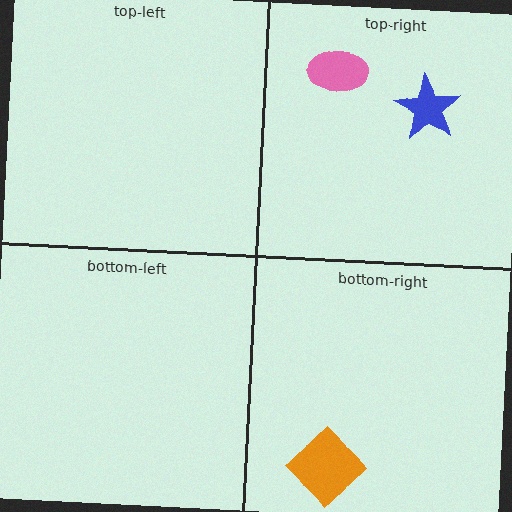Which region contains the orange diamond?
The bottom-right region.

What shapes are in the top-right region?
The blue star, the pink ellipse.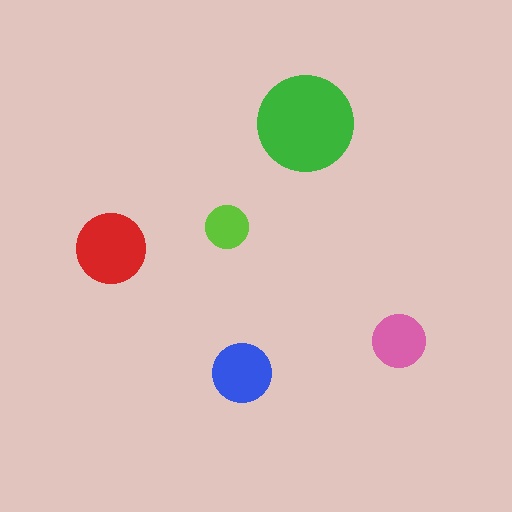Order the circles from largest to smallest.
the green one, the red one, the blue one, the pink one, the lime one.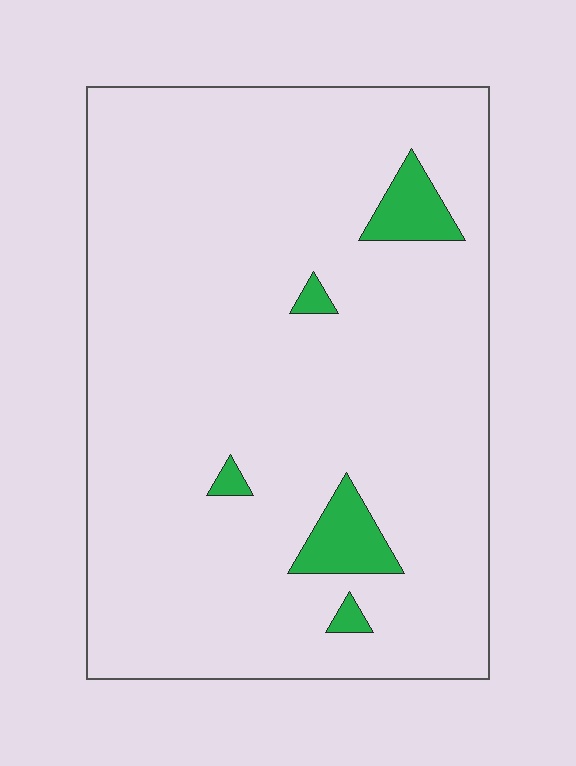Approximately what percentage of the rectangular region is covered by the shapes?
Approximately 5%.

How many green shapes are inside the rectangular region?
5.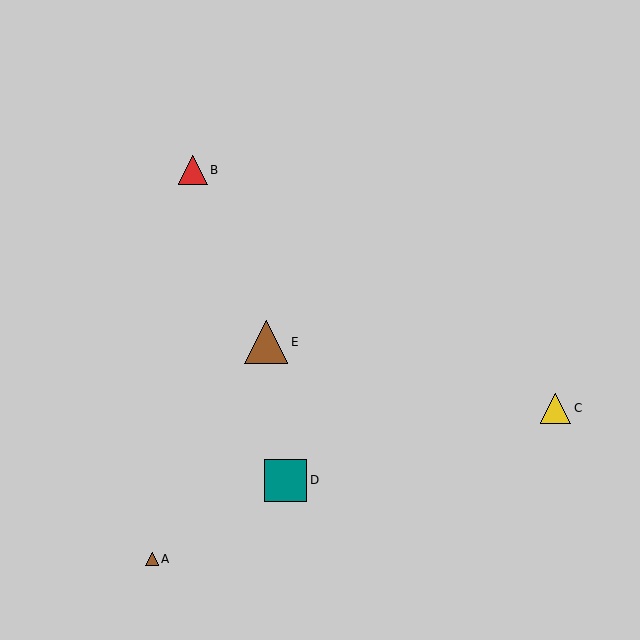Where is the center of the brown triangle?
The center of the brown triangle is at (266, 342).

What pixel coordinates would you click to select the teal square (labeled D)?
Click at (286, 480) to select the teal square D.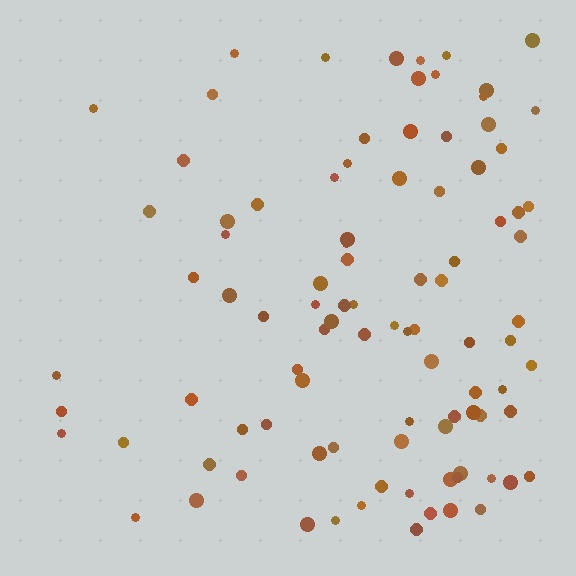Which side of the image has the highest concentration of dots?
The right.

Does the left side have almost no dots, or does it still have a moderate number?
Still a moderate number, just noticeably fewer than the right.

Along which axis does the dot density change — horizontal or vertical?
Horizontal.